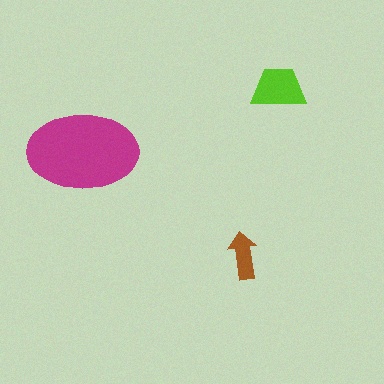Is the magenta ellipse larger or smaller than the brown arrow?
Larger.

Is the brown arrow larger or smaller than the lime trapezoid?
Smaller.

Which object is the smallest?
The brown arrow.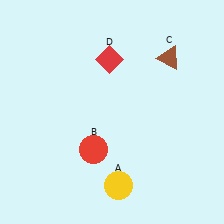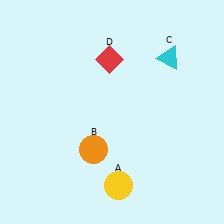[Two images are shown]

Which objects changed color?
B changed from red to orange. C changed from brown to cyan.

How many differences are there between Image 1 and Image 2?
There are 2 differences between the two images.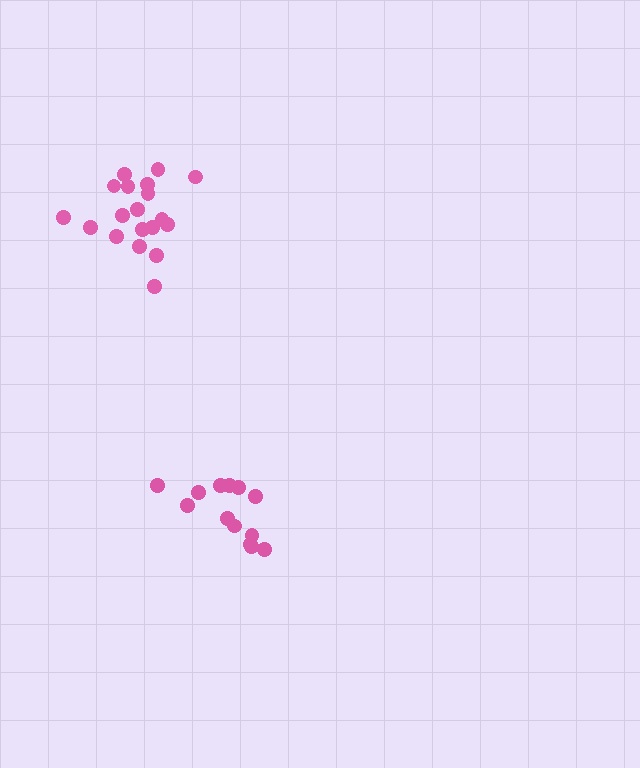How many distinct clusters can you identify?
There are 2 distinct clusters.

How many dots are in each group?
Group 1: 13 dots, Group 2: 19 dots (32 total).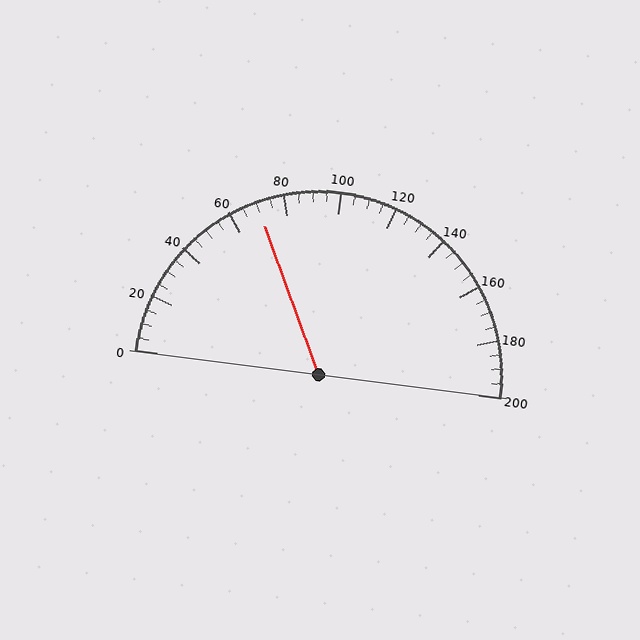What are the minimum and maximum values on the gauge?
The gauge ranges from 0 to 200.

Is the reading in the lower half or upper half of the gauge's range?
The reading is in the lower half of the range (0 to 200).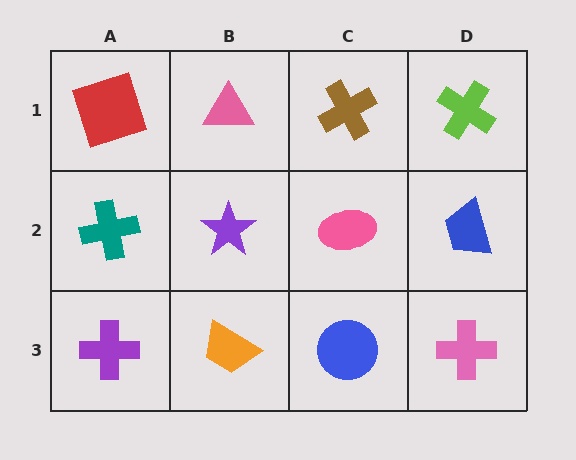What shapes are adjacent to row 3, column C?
A pink ellipse (row 2, column C), an orange trapezoid (row 3, column B), a pink cross (row 3, column D).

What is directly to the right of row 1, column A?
A pink triangle.